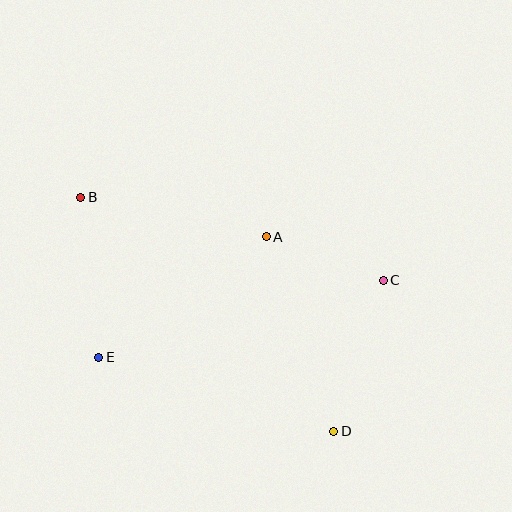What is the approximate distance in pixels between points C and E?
The distance between C and E is approximately 295 pixels.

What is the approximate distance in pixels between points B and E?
The distance between B and E is approximately 161 pixels.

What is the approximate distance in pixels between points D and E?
The distance between D and E is approximately 247 pixels.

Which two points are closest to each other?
Points A and C are closest to each other.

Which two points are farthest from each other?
Points B and D are farthest from each other.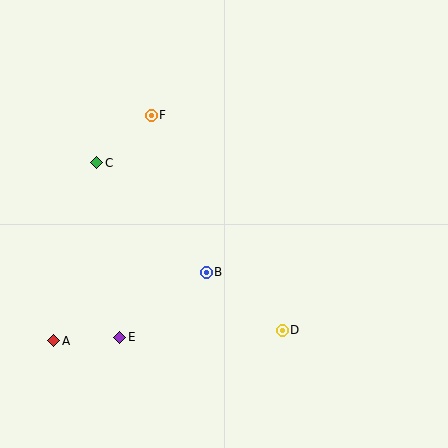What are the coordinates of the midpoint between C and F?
The midpoint between C and F is at (124, 139).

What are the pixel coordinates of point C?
Point C is at (97, 163).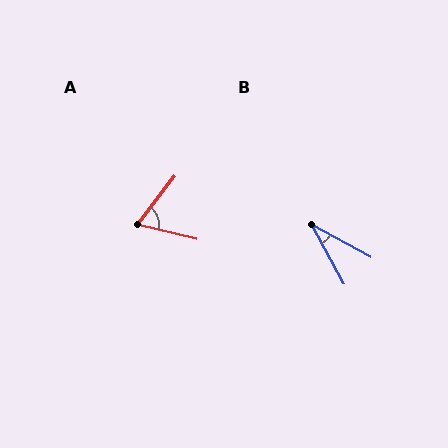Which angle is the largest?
A, at approximately 66 degrees.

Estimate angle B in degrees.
Approximately 33 degrees.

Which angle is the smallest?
B, at approximately 33 degrees.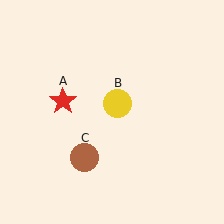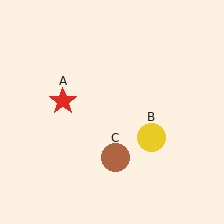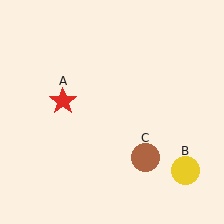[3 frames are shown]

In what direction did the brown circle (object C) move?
The brown circle (object C) moved right.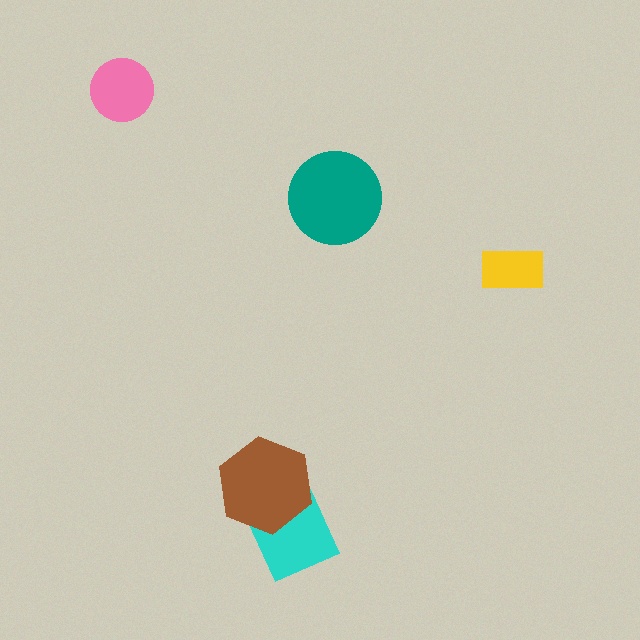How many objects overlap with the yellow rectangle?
0 objects overlap with the yellow rectangle.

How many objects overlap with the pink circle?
0 objects overlap with the pink circle.